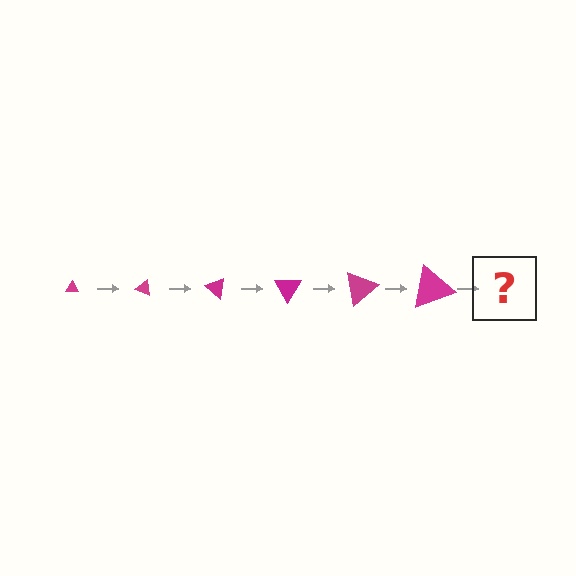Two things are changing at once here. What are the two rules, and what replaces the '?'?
The two rules are that the triangle grows larger each step and it rotates 20 degrees each step. The '?' should be a triangle, larger than the previous one and rotated 120 degrees from the start.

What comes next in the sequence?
The next element should be a triangle, larger than the previous one and rotated 120 degrees from the start.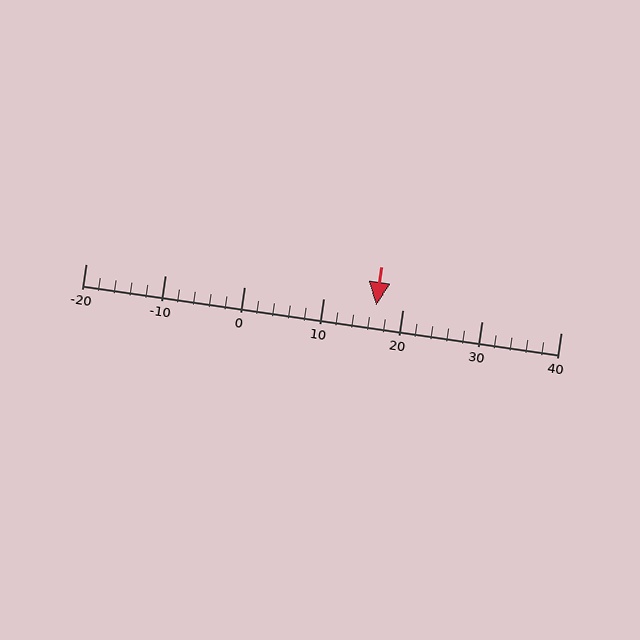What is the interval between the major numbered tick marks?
The major tick marks are spaced 10 units apart.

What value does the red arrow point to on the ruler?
The red arrow points to approximately 17.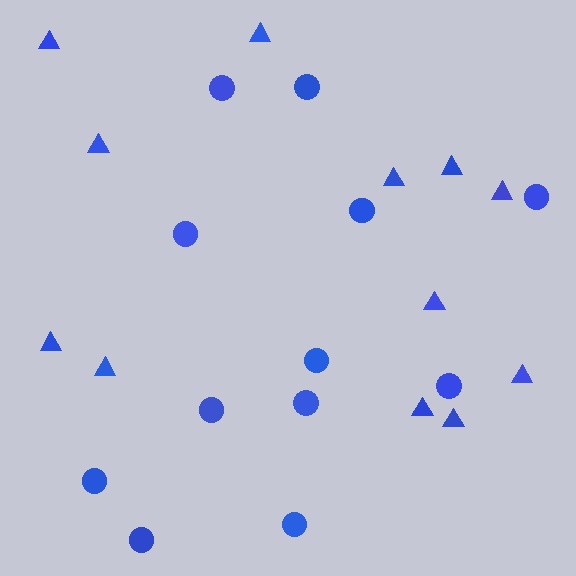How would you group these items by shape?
There are 2 groups: one group of triangles (12) and one group of circles (12).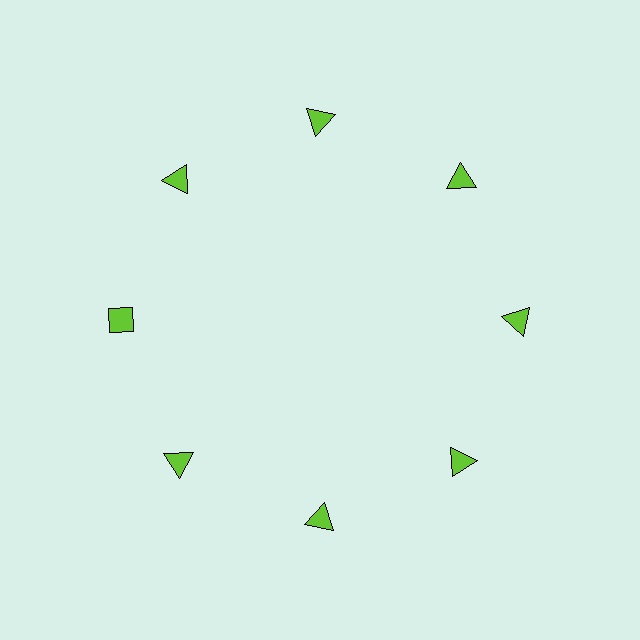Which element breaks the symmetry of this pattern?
The lime diamond at roughly the 9 o'clock position breaks the symmetry. All other shapes are lime triangles.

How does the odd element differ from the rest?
It has a different shape: diamond instead of triangle.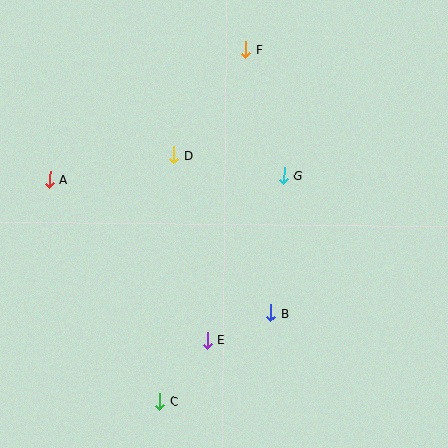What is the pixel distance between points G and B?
The distance between G and B is 138 pixels.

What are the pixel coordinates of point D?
Point D is at (174, 155).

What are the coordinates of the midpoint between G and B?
The midpoint between G and B is at (277, 244).